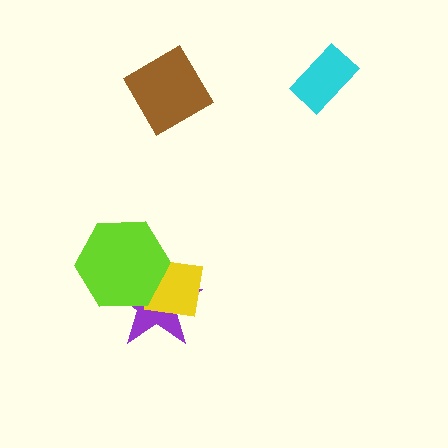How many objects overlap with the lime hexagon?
2 objects overlap with the lime hexagon.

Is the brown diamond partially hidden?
No, no other shape covers it.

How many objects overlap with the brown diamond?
0 objects overlap with the brown diamond.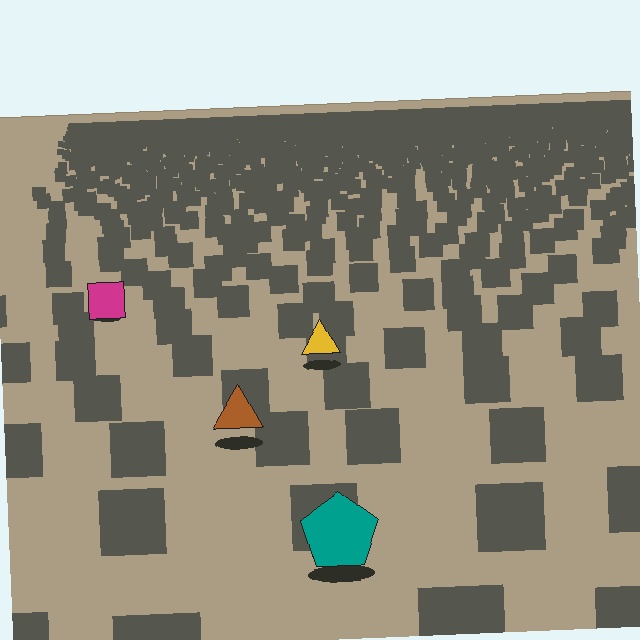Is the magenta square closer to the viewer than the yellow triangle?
No. The yellow triangle is closer — you can tell from the texture gradient: the ground texture is coarser near it.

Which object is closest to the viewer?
The teal pentagon is closest. The texture marks near it are larger and more spread out.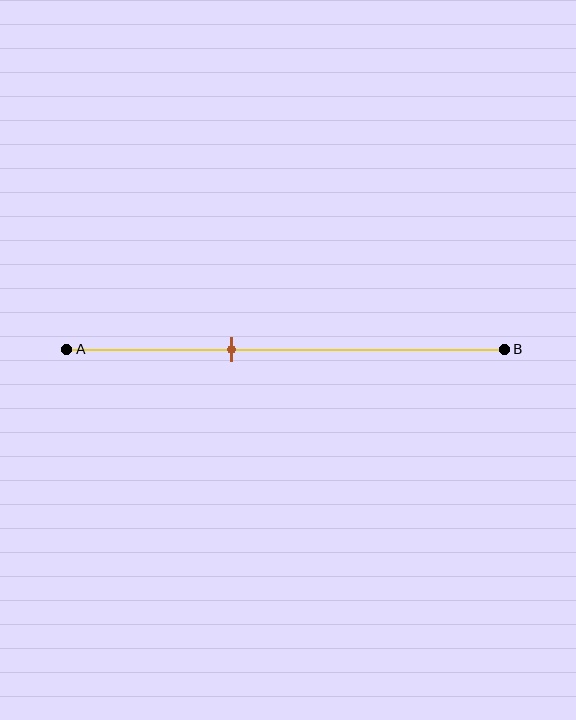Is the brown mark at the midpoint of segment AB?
No, the mark is at about 40% from A, not at the 50% midpoint.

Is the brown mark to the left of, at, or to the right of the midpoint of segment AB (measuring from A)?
The brown mark is to the left of the midpoint of segment AB.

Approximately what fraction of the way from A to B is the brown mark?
The brown mark is approximately 40% of the way from A to B.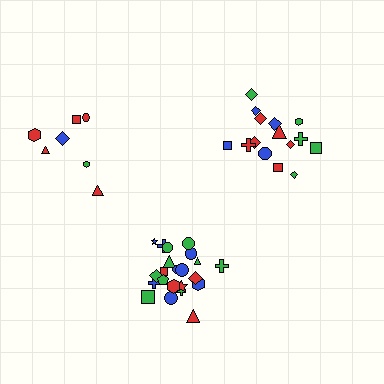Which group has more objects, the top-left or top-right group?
The top-right group.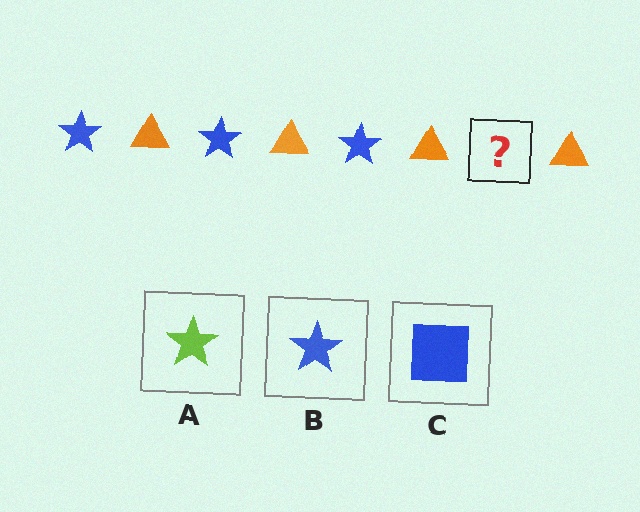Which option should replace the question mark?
Option B.